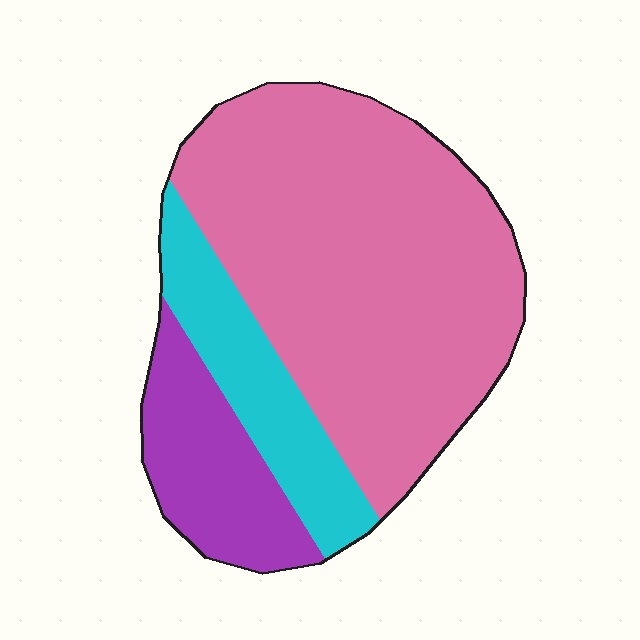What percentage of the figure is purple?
Purple takes up about one sixth (1/6) of the figure.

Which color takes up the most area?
Pink, at roughly 65%.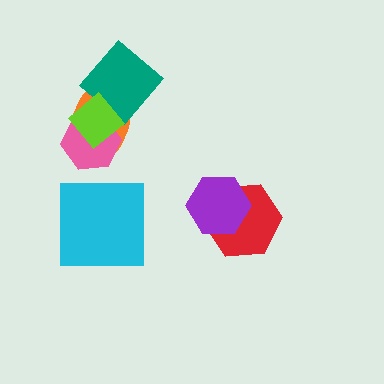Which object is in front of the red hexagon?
The purple hexagon is in front of the red hexagon.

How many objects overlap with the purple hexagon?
1 object overlaps with the purple hexagon.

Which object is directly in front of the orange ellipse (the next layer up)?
The teal diamond is directly in front of the orange ellipse.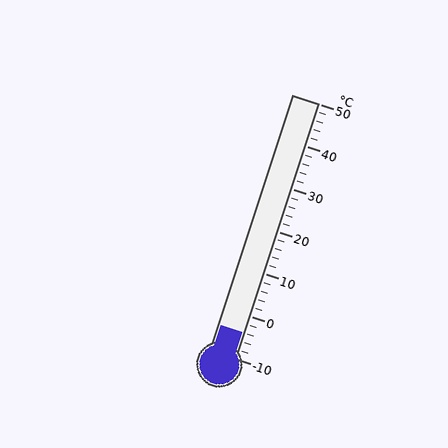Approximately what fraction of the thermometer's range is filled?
The thermometer is filled to approximately 10% of its range.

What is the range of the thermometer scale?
The thermometer scale ranges from -10°C to 50°C.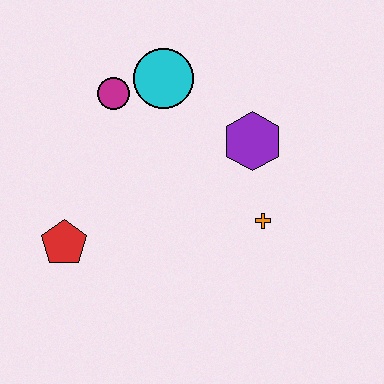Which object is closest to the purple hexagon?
The orange cross is closest to the purple hexagon.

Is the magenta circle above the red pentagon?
Yes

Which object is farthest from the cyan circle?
The red pentagon is farthest from the cyan circle.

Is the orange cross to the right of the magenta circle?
Yes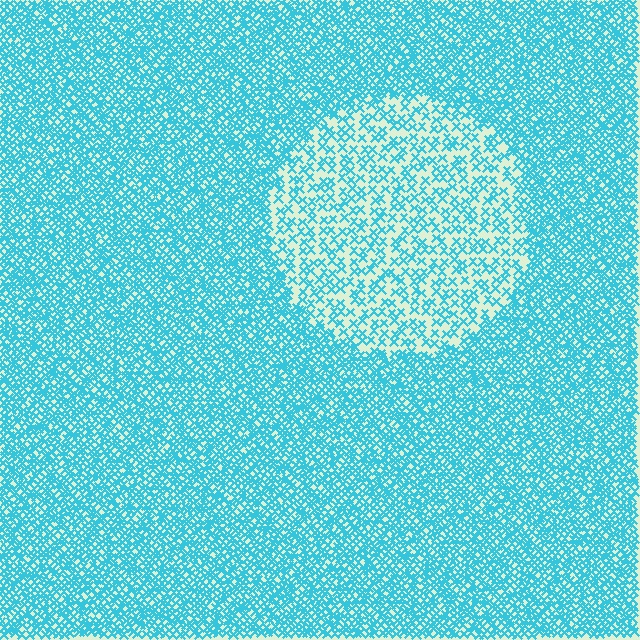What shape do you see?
I see a circle.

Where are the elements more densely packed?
The elements are more densely packed outside the circle boundary.